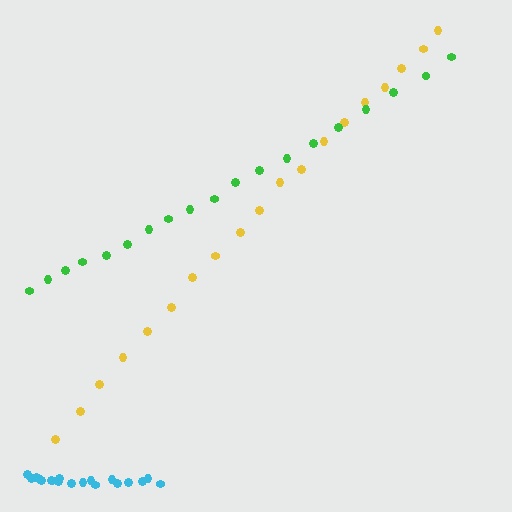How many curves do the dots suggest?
There are 3 distinct paths.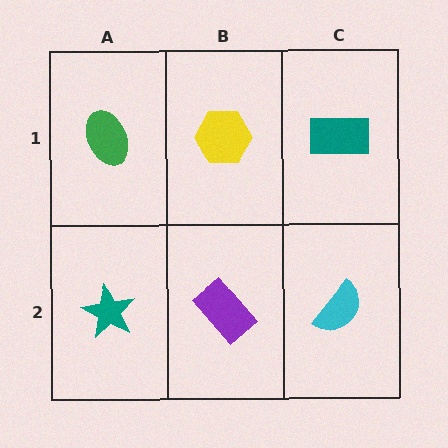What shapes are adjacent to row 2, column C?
A teal rectangle (row 1, column C), a purple rectangle (row 2, column B).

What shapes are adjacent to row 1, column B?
A purple rectangle (row 2, column B), a green ellipse (row 1, column A), a teal rectangle (row 1, column C).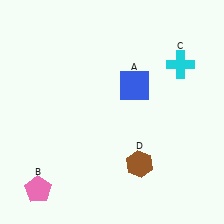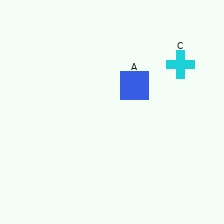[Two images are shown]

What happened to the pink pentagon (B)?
The pink pentagon (B) was removed in Image 2. It was in the bottom-left area of Image 1.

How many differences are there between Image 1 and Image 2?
There are 2 differences between the two images.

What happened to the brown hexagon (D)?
The brown hexagon (D) was removed in Image 2. It was in the bottom-right area of Image 1.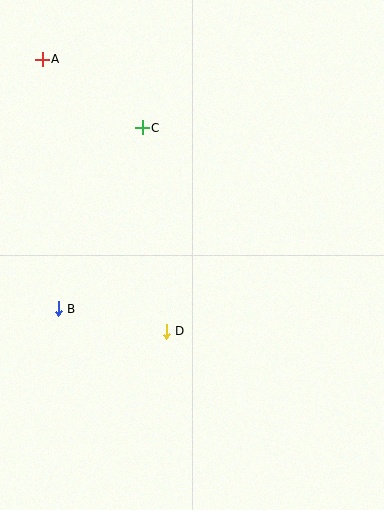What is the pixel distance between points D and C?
The distance between D and C is 205 pixels.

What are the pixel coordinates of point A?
Point A is at (42, 59).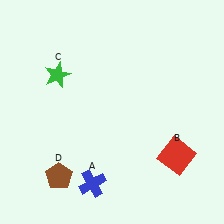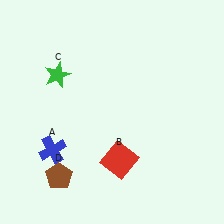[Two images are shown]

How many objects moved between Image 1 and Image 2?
2 objects moved between the two images.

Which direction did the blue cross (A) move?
The blue cross (A) moved left.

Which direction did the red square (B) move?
The red square (B) moved left.